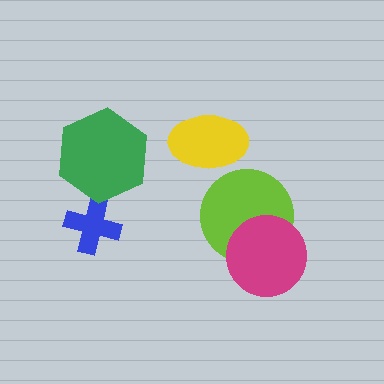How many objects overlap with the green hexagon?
0 objects overlap with the green hexagon.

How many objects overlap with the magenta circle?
1 object overlaps with the magenta circle.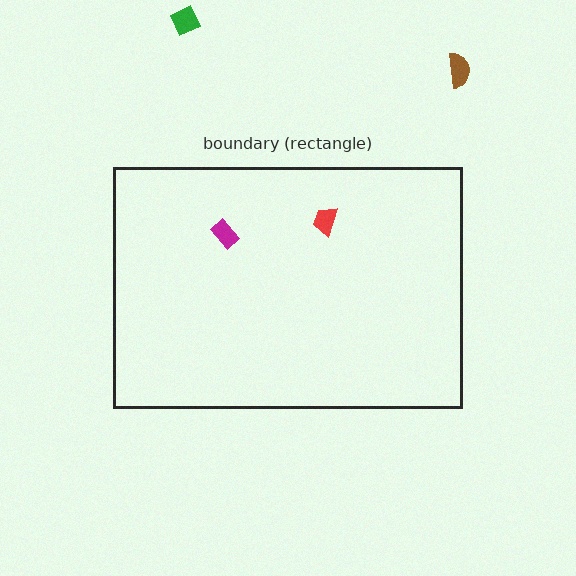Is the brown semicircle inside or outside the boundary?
Outside.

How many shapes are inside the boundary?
2 inside, 2 outside.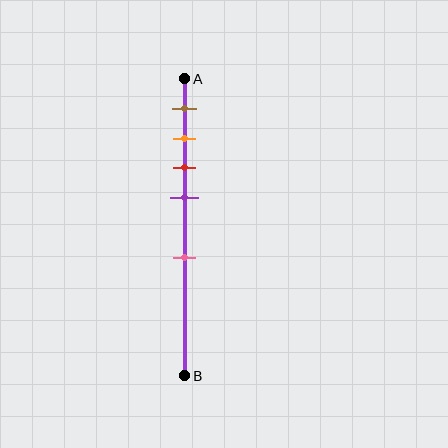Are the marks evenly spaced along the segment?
No, the marks are not evenly spaced.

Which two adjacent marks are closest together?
The orange and red marks are the closest adjacent pair.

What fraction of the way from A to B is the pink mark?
The pink mark is approximately 60% (0.6) of the way from A to B.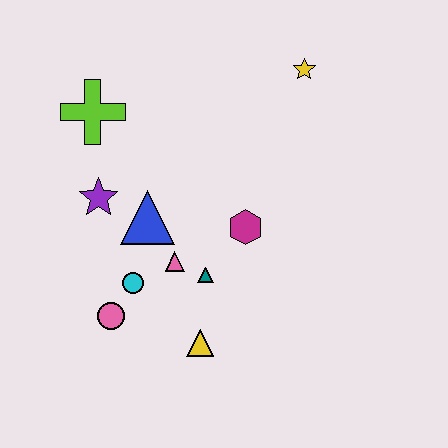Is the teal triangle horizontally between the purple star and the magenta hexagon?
Yes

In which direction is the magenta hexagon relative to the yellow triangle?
The magenta hexagon is above the yellow triangle.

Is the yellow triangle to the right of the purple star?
Yes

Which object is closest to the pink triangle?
The teal triangle is closest to the pink triangle.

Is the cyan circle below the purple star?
Yes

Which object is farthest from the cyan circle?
The yellow star is farthest from the cyan circle.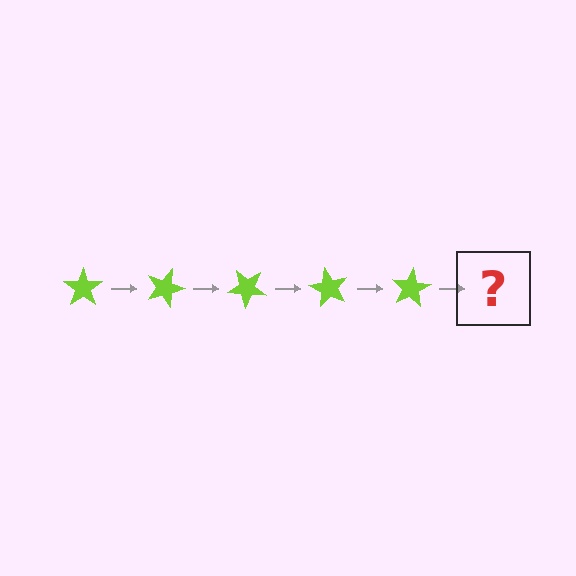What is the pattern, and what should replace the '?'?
The pattern is that the star rotates 20 degrees each step. The '?' should be a lime star rotated 100 degrees.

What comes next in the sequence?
The next element should be a lime star rotated 100 degrees.